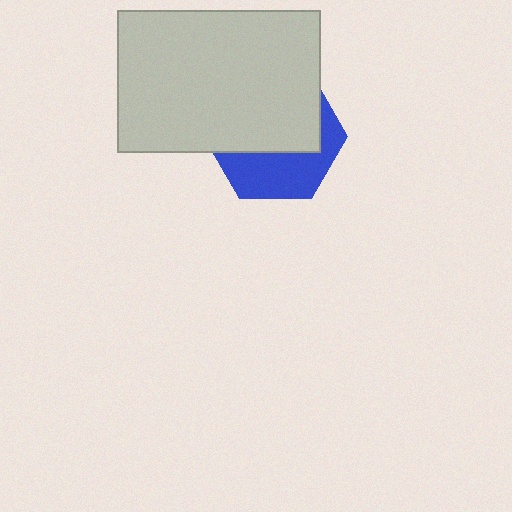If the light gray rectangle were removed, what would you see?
You would see the complete blue hexagon.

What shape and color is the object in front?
The object in front is a light gray rectangle.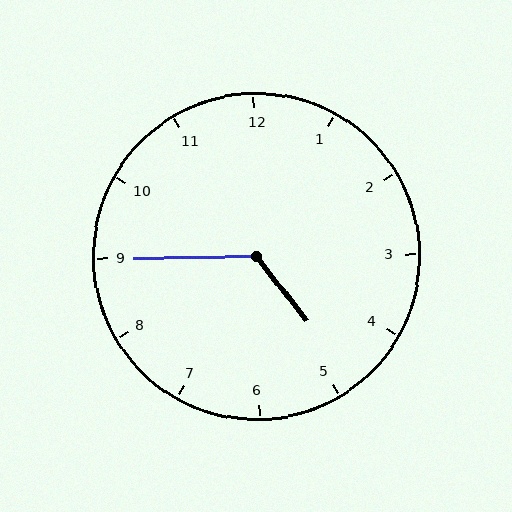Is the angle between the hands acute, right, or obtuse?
It is obtuse.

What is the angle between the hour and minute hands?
Approximately 128 degrees.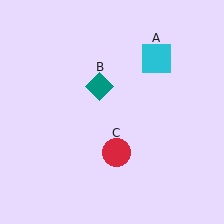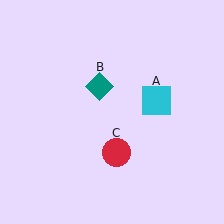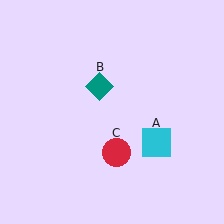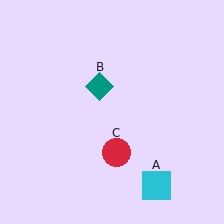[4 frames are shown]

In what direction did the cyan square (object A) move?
The cyan square (object A) moved down.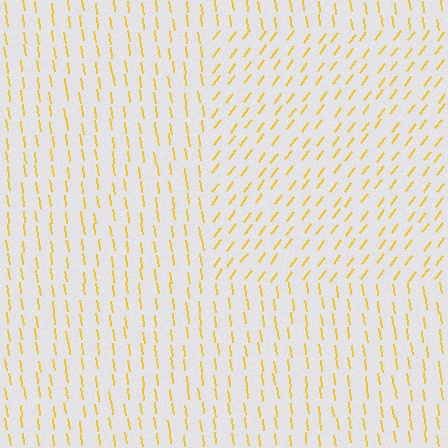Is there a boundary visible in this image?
Yes, there is a texture boundary formed by a change in line orientation.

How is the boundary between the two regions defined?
The boundary is defined purely by a change in line orientation (approximately 45 degrees difference). All lines are the same color and thickness.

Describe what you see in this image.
The image is filled with small yellow line segments. A rectangle region in the image has lines oriented differently from the surrounding lines, creating a visible texture boundary.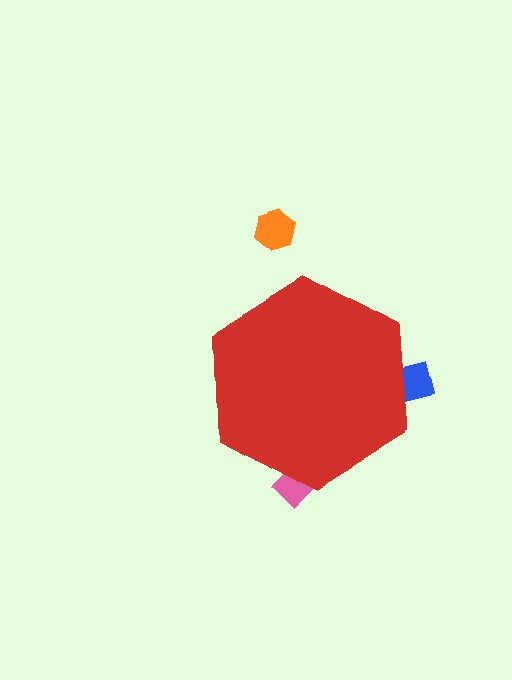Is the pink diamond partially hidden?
Yes, the pink diamond is partially hidden behind the red hexagon.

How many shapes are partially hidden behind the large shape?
2 shapes are partially hidden.